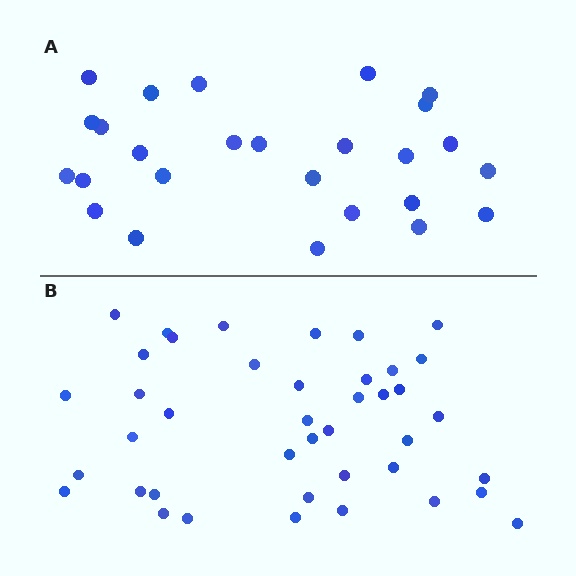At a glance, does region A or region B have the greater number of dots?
Region B (the bottom region) has more dots.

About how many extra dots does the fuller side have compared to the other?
Region B has approximately 15 more dots than region A.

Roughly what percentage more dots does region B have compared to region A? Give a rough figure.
About 60% more.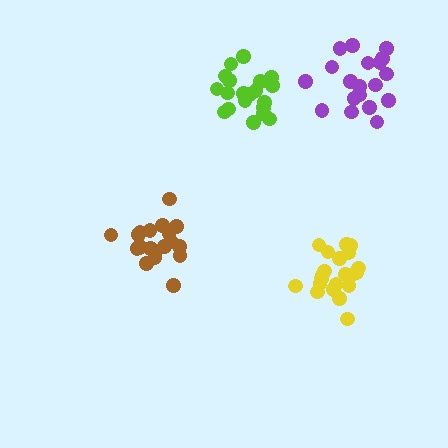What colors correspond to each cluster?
The clusters are colored: yellow, purple, brown, lime.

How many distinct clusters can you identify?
There are 4 distinct clusters.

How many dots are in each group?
Group 1: 21 dots, Group 2: 19 dots, Group 3: 20 dots, Group 4: 20 dots (80 total).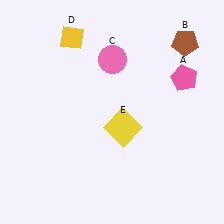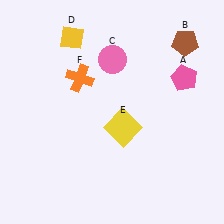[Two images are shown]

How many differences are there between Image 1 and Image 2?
There is 1 difference between the two images.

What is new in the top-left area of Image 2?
An orange cross (F) was added in the top-left area of Image 2.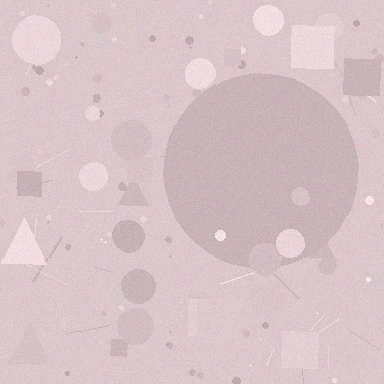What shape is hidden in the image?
A circle is hidden in the image.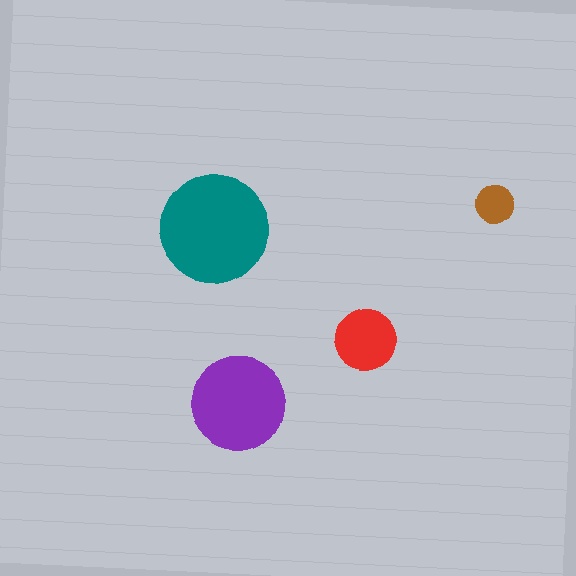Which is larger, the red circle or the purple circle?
The purple one.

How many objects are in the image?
There are 4 objects in the image.